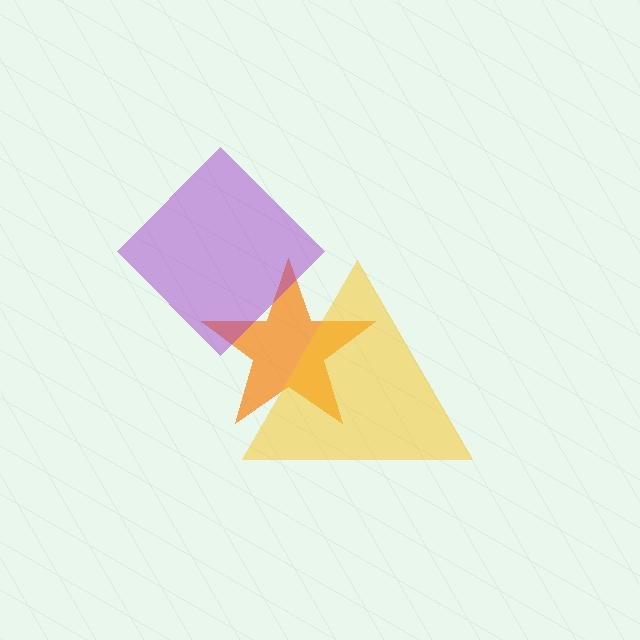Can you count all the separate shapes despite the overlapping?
Yes, there are 3 separate shapes.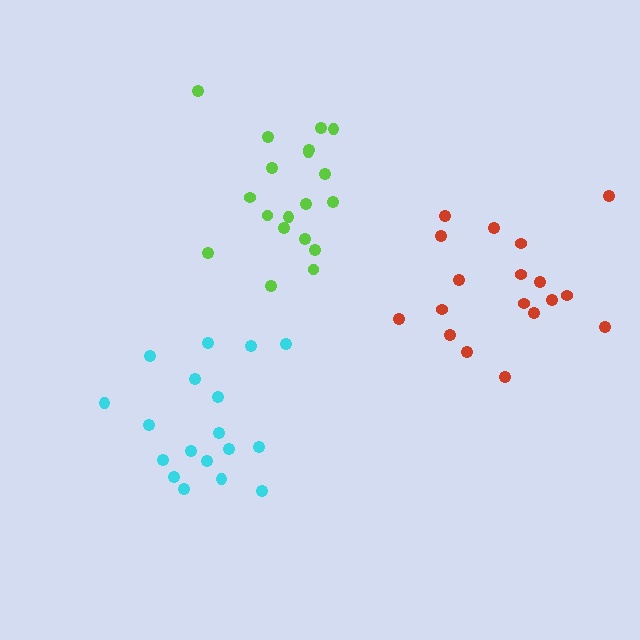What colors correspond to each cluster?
The clusters are colored: lime, red, cyan.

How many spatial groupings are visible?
There are 3 spatial groupings.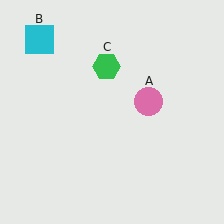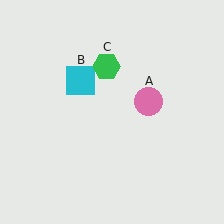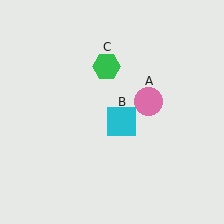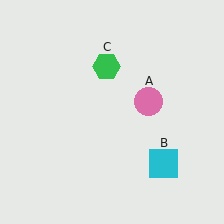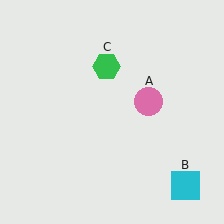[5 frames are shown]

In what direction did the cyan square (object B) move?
The cyan square (object B) moved down and to the right.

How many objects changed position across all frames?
1 object changed position: cyan square (object B).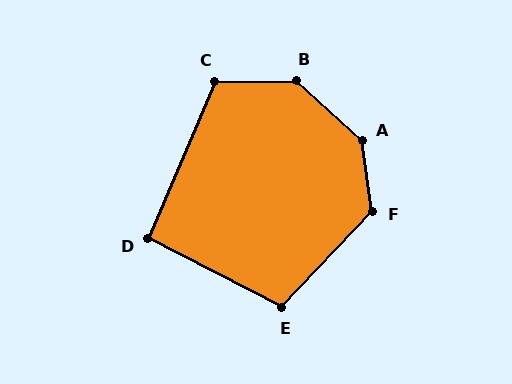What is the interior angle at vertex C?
Approximately 114 degrees (obtuse).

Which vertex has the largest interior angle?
A, at approximately 140 degrees.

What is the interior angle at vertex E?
Approximately 106 degrees (obtuse).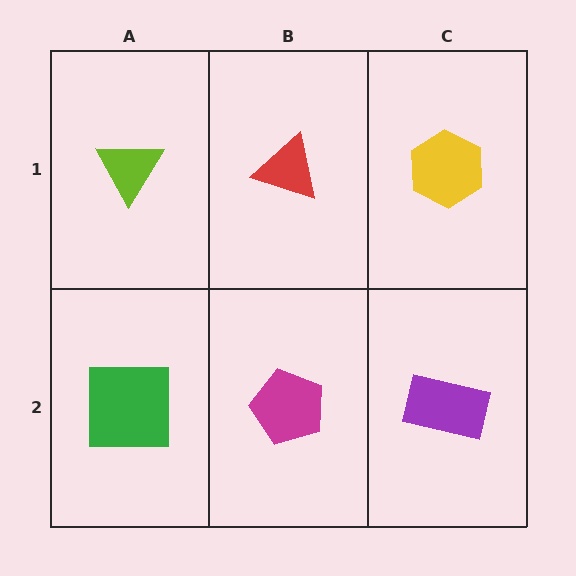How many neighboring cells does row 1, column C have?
2.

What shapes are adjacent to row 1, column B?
A magenta pentagon (row 2, column B), a lime triangle (row 1, column A), a yellow hexagon (row 1, column C).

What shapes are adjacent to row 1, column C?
A purple rectangle (row 2, column C), a red triangle (row 1, column B).